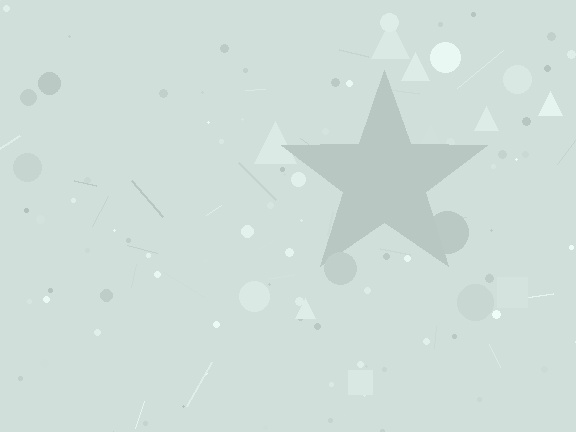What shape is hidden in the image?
A star is hidden in the image.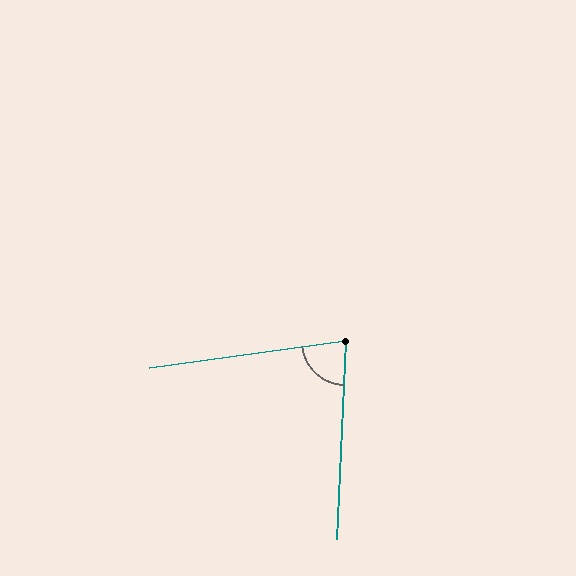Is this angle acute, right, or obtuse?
It is acute.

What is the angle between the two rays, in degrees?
Approximately 80 degrees.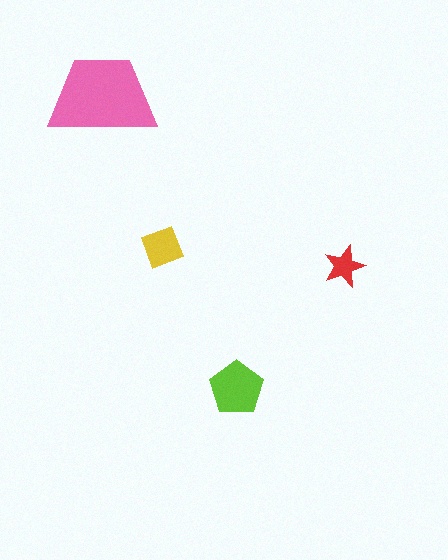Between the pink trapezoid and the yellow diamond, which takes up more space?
The pink trapezoid.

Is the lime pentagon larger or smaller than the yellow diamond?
Larger.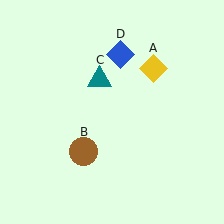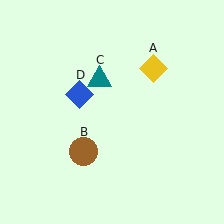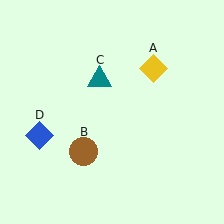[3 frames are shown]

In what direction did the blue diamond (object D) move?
The blue diamond (object D) moved down and to the left.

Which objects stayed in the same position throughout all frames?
Yellow diamond (object A) and brown circle (object B) and teal triangle (object C) remained stationary.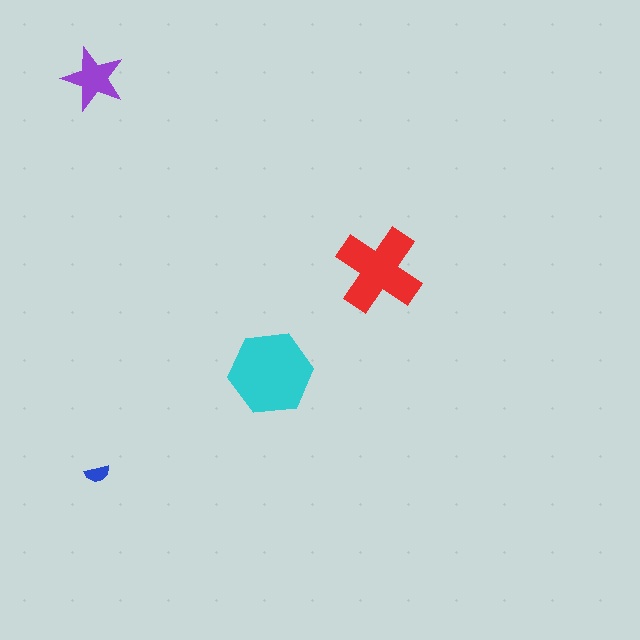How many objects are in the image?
There are 4 objects in the image.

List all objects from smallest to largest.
The blue semicircle, the purple star, the red cross, the cyan hexagon.